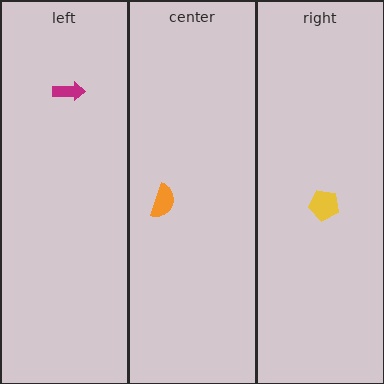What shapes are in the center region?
The orange semicircle.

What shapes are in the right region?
The yellow pentagon.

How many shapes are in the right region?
1.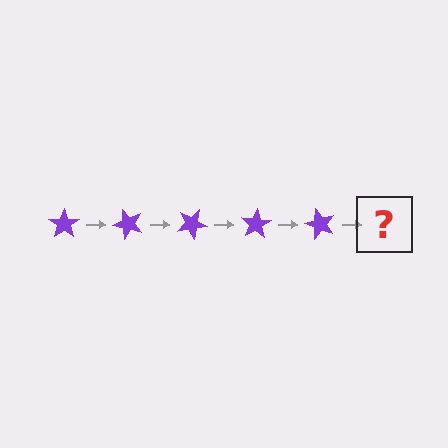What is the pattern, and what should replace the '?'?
The pattern is that the star rotates 50 degrees each step. The '?' should be a purple star rotated 250 degrees.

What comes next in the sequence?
The next element should be a purple star rotated 250 degrees.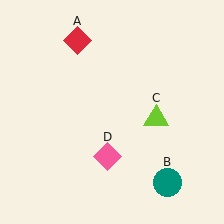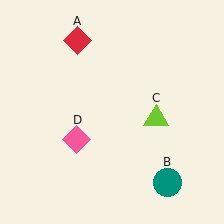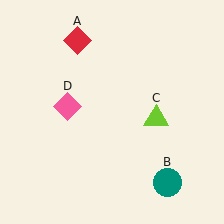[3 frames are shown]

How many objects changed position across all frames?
1 object changed position: pink diamond (object D).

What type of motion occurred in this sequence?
The pink diamond (object D) rotated clockwise around the center of the scene.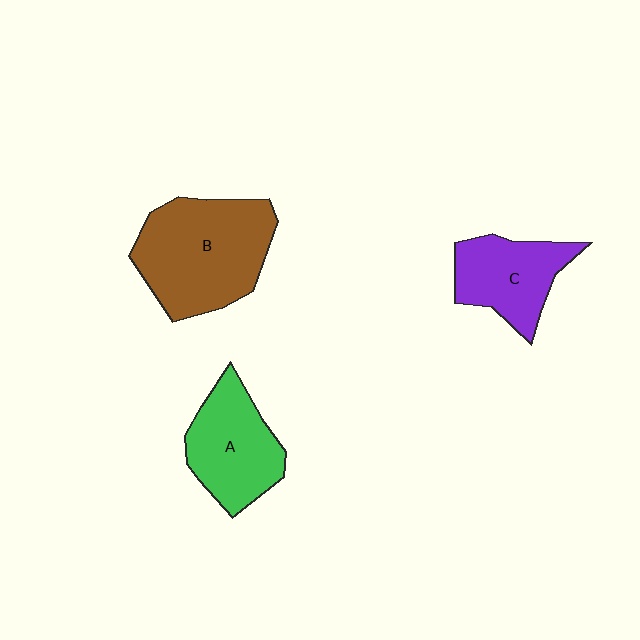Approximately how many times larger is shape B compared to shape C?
Approximately 1.6 times.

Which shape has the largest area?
Shape B (brown).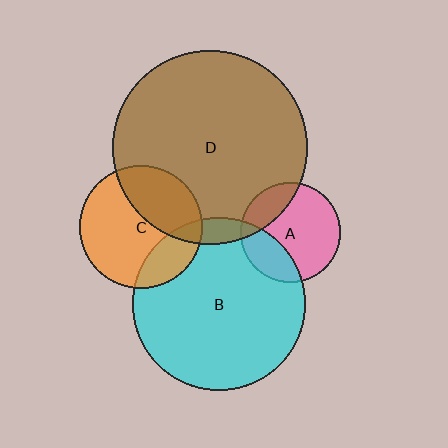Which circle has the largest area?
Circle D (brown).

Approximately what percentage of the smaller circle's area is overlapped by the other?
Approximately 35%.